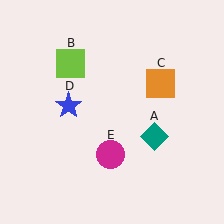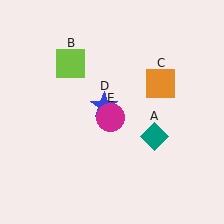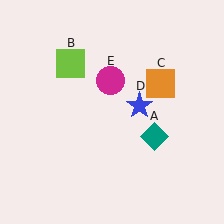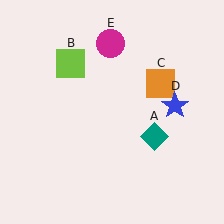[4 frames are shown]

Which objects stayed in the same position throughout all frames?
Teal diamond (object A) and lime square (object B) and orange square (object C) remained stationary.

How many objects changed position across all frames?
2 objects changed position: blue star (object D), magenta circle (object E).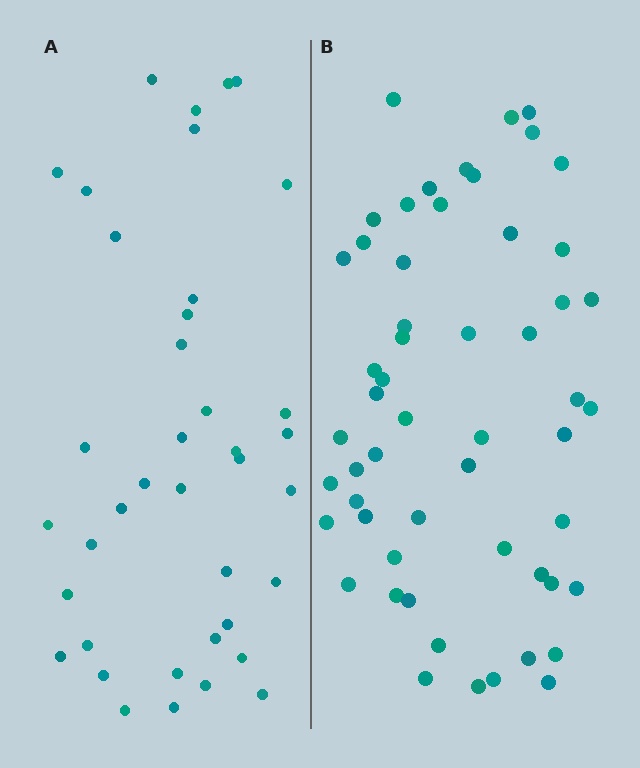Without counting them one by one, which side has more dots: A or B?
Region B (the right region) has more dots.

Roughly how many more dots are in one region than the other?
Region B has approximately 15 more dots than region A.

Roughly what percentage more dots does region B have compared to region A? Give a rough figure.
About 40% more.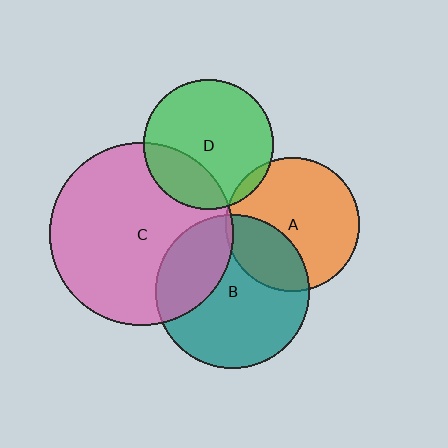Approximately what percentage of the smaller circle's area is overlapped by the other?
Approximately 25%.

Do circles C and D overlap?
Yes.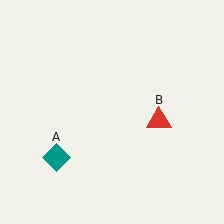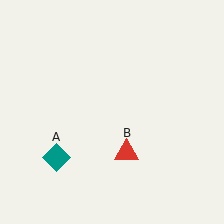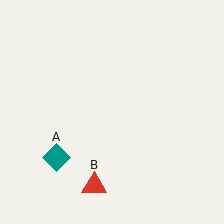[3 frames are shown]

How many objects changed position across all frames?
1 object changed position: red triangle (object B).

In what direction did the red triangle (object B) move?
The red triangle (object B) moved down and to the left.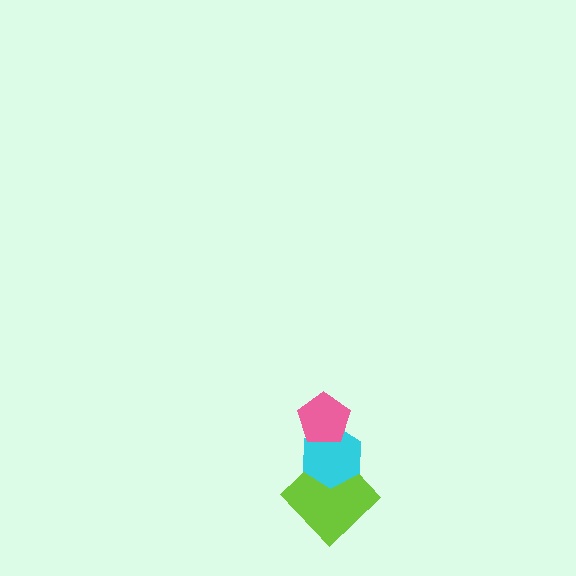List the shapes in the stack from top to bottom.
From top to bottom: the pink pentagon, the cyan hexagon, the lime diamond.